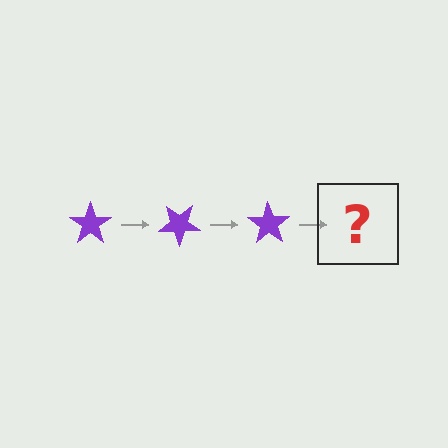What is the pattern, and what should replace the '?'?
The pattern is that the star rotates 35 degrees each step. The '?' should be a purple star rotated 105 degrees.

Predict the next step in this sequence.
The next step is a purple star rotated 105 degrees.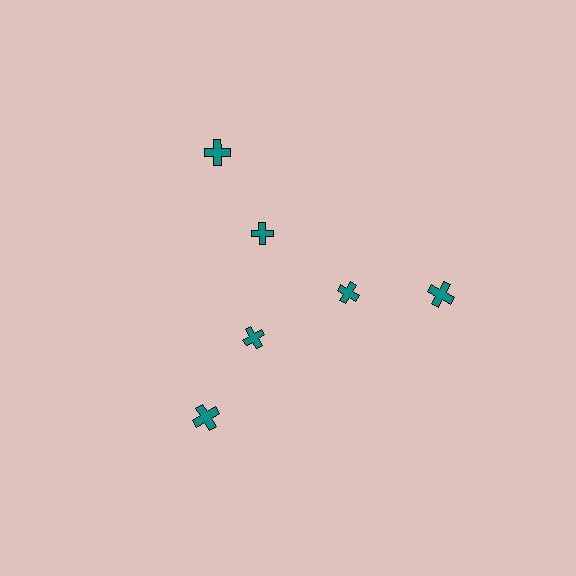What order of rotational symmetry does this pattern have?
This pattern has 3-fold rotational symmetry.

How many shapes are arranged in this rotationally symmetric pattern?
There are 6 shapes, arranged in 3 groups of 2.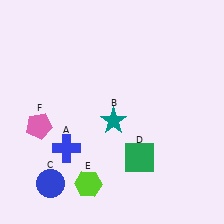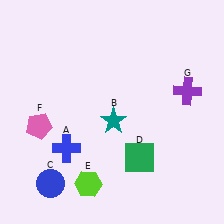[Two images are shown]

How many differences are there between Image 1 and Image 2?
There is 1 difference between the two images.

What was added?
A purple cross (G) was added in Image 2.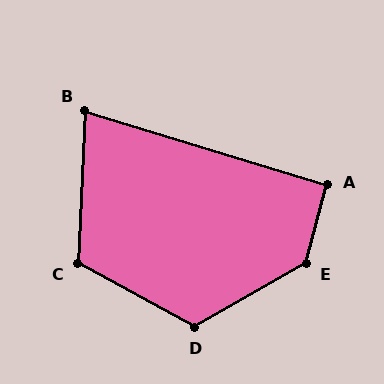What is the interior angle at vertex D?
Approximately 122 degrees (obtuse).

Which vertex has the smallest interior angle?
B, at approximately 76 degrees.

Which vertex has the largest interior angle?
E, at approximately 134 degrees.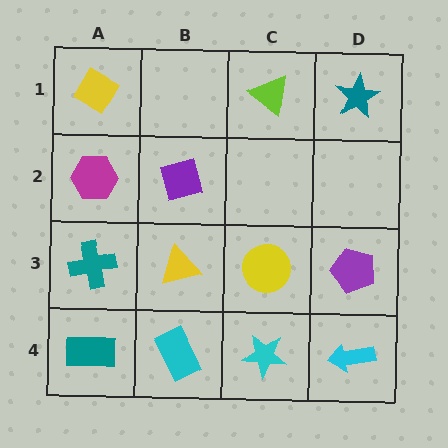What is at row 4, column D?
A cyan arrow.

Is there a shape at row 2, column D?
No, that cell is empty.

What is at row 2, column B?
A purple diamond.